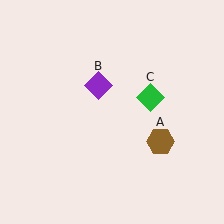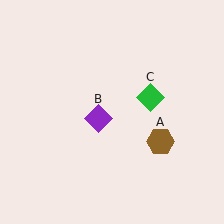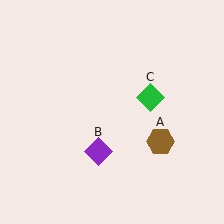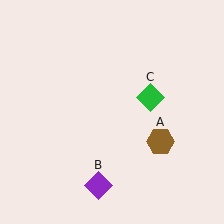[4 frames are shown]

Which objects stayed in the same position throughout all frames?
Brown hexagon (object A) and green diamond (object C) remained stationary.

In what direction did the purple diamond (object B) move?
The purple diamond (object B) moved down.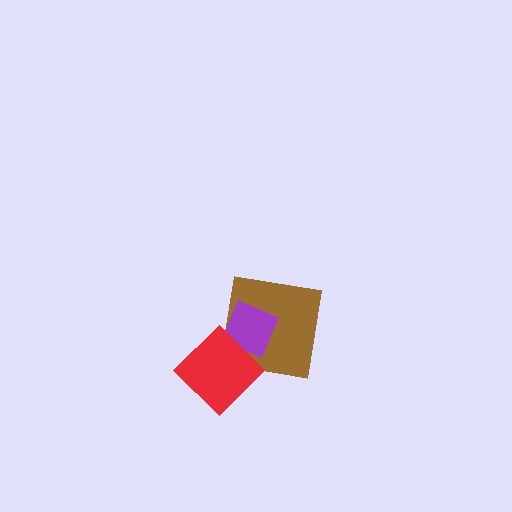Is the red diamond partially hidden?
No, no other shape covers it.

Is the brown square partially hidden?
Yes, it is partially covered by another shape.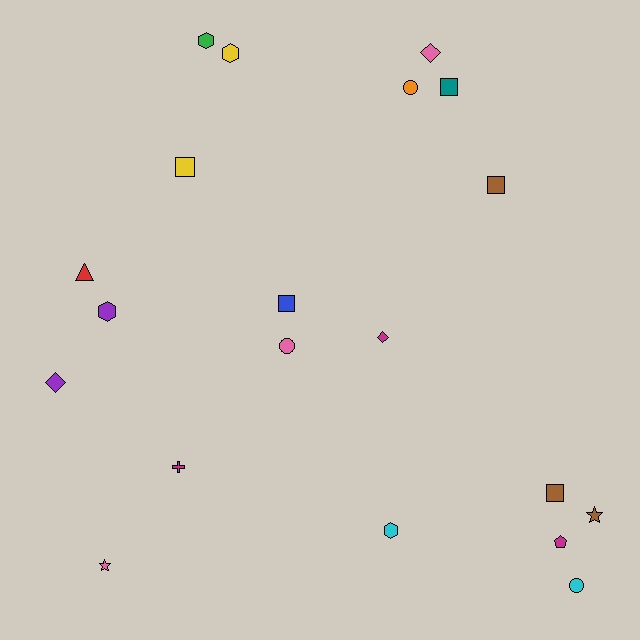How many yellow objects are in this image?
There are 2 yellow objects.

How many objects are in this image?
There are 20 objects.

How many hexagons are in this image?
There are 4 hexagons.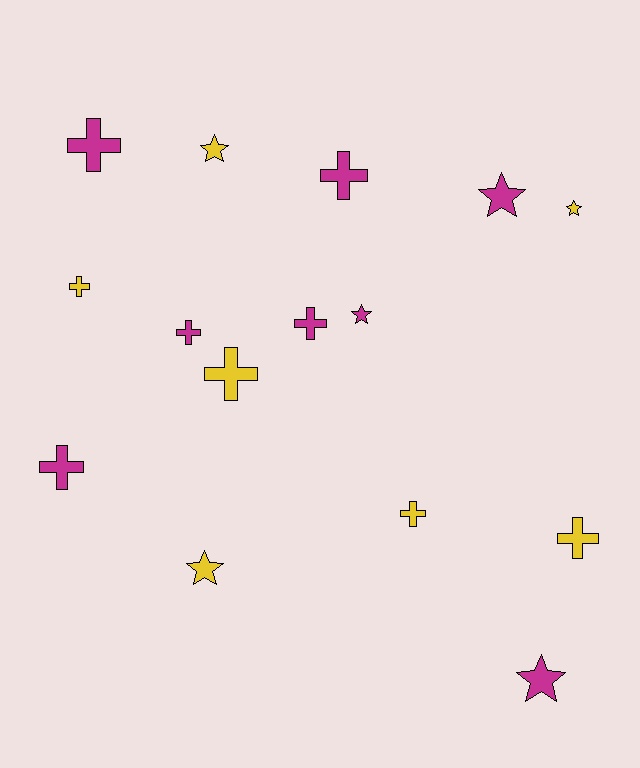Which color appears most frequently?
Magenta, with 8 objects.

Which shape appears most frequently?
Cross, with 9 objects.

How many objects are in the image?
There are 15 objects.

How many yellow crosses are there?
There are 4 yellow crosses.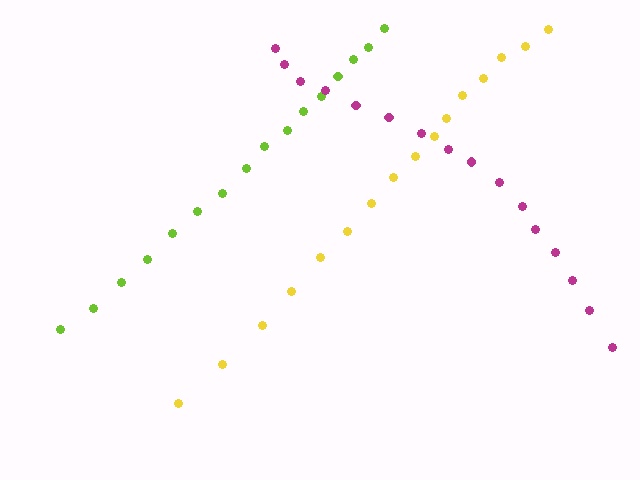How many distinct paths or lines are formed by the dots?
There are 3 distinct paths.